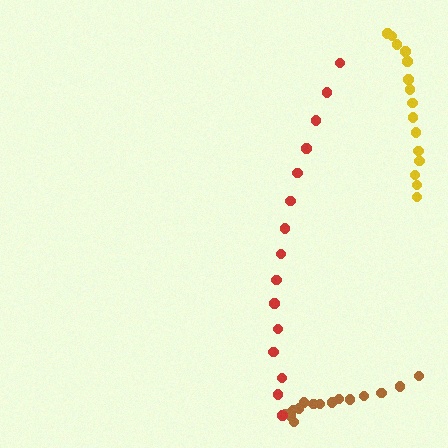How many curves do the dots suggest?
There are 3 distinct paths.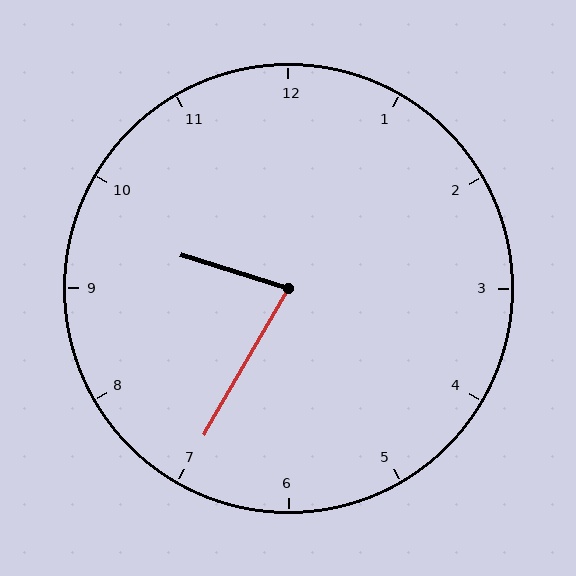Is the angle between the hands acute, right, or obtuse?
It is acute.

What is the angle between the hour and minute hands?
Approximately 78 degrees.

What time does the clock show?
9:35.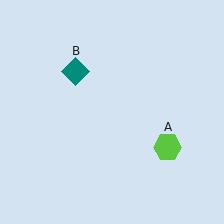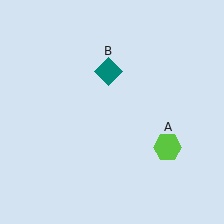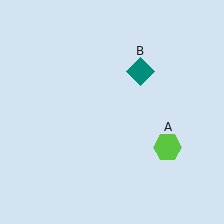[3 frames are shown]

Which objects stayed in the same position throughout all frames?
Lime hexagon (object A) remained stationary.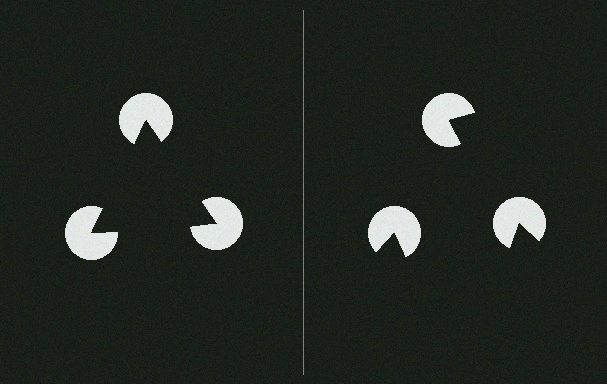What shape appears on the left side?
An illusory triangle.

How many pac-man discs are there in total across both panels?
6 — 3 on each side.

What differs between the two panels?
The pac-man discs are positioned identically on both sides; only the wedge orientations differ. On the left they align to a triangle; on the right they are misaligned.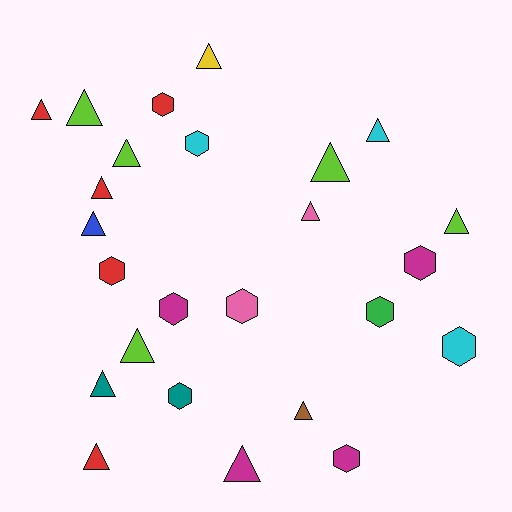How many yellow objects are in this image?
There is 1 yellow object.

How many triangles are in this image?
There are 15 triangles.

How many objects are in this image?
There are 25 objects.